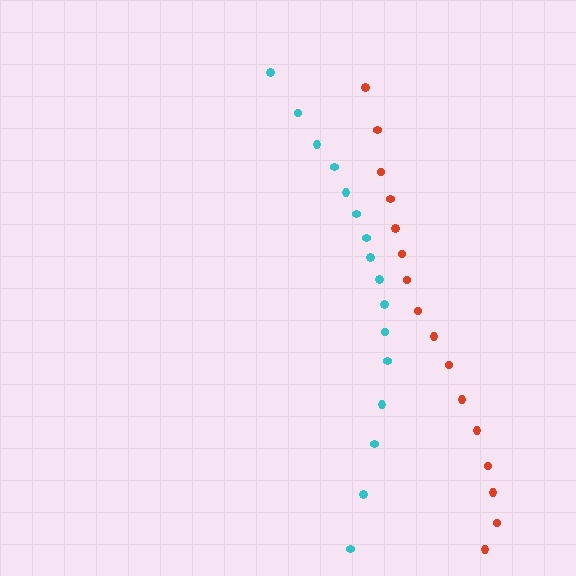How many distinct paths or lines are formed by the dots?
There are 2 distinct paths.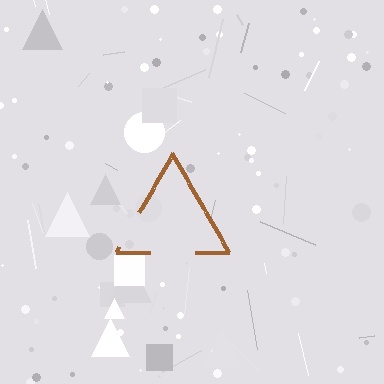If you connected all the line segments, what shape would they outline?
They would outline a triangle.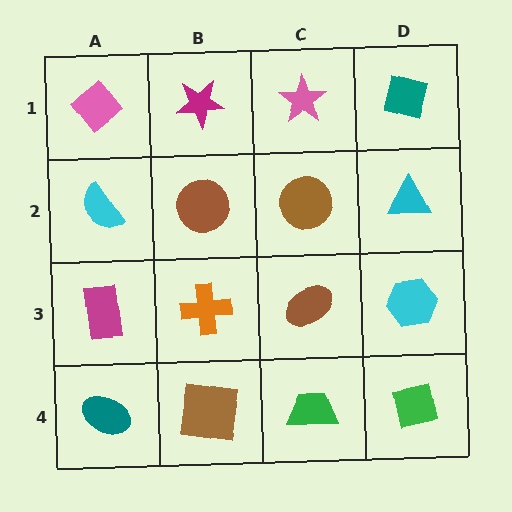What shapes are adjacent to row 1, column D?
A cyan triangle (row 2, column D), a pink star (row 1, column C).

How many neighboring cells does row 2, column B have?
4.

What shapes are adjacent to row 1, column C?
A brown circle (row 2, column C), a magenta star (row 1, column B), a teal diamond (row 1, column D).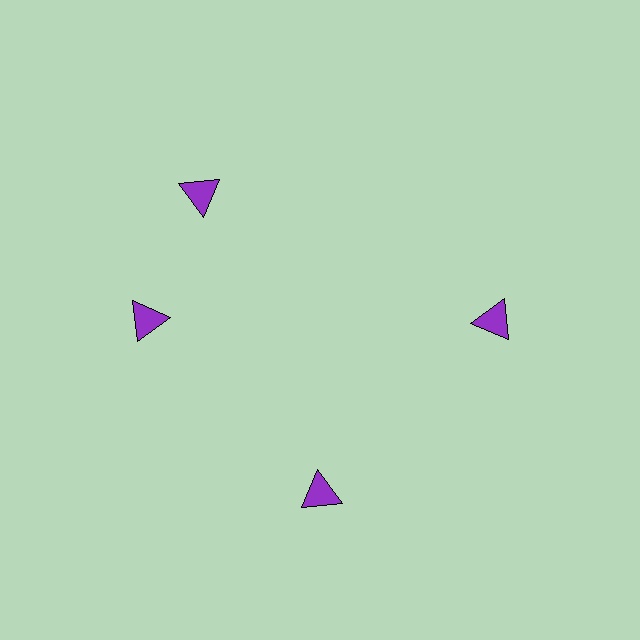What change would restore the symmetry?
The symmetry would be restored by rotating it back into even spacing with its neighbors so that all 4 triangles sit at equal angles and equal distance from the center.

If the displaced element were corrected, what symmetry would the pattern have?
It would have 4-fold rotational symmetry — the pattern would map onto itself every 90 degrees.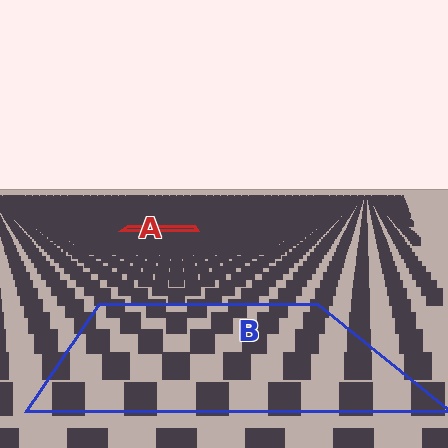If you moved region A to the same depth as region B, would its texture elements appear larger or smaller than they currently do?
They would appear larger. At a closer depth, the same texture elements are projected at a bigger on-screen size.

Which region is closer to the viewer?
Region B is closer. The texture elements there are larger and more spread out.